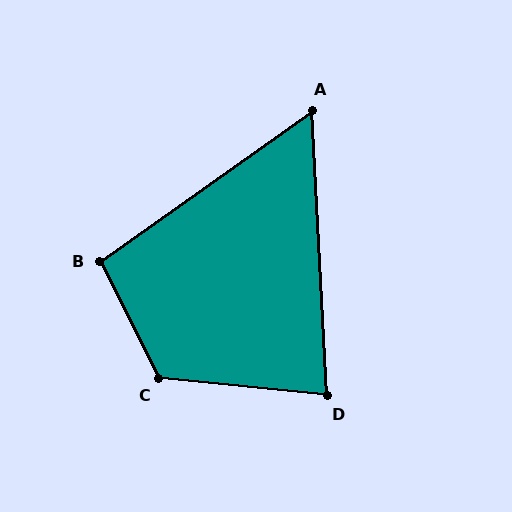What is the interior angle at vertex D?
Approximately 81 degrees (acute).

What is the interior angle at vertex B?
Approximately 99 degrees (obtuse).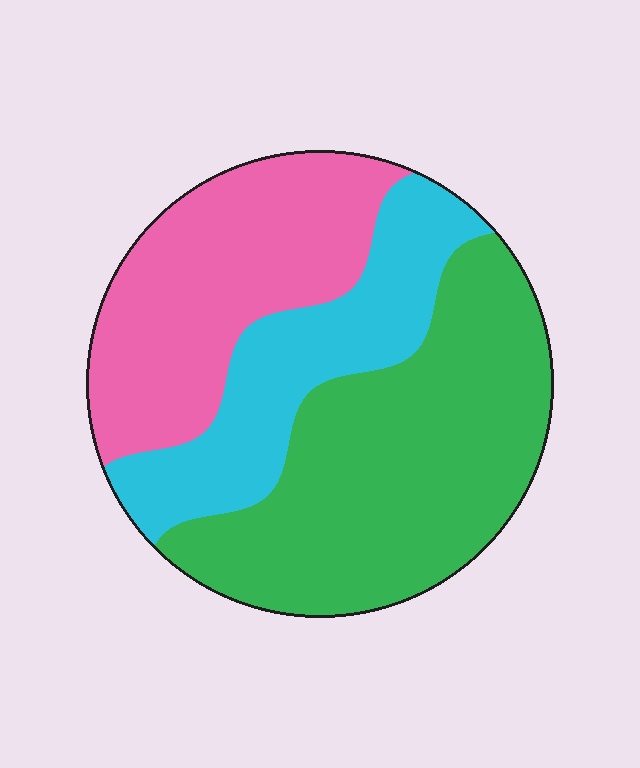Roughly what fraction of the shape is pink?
Pink covers 31% of the shape.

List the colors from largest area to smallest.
From largest to smallest: green, pink, cyan.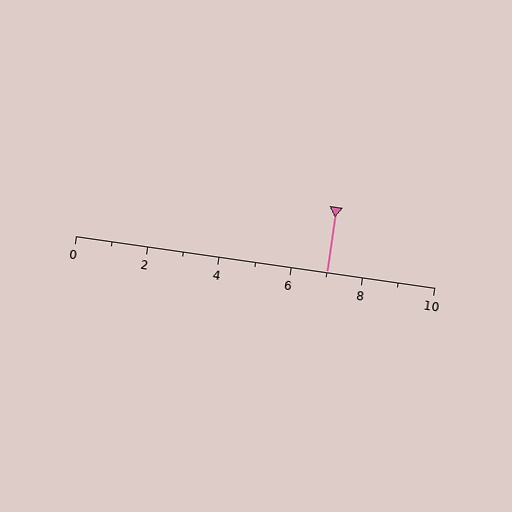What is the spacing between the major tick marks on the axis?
The major ticks are spaced 2 apart.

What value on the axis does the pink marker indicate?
The marker indicates approximately 7.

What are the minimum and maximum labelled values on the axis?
The axis runs from 0 to 10.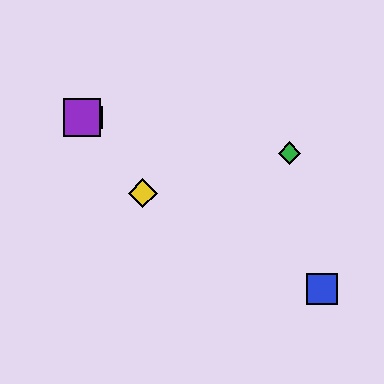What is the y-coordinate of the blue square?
The blue square is at y≈289.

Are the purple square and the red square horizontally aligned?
Yes, both are at y≈117.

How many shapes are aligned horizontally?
2 shapes (the red square, the purple square) are aligned horizontally.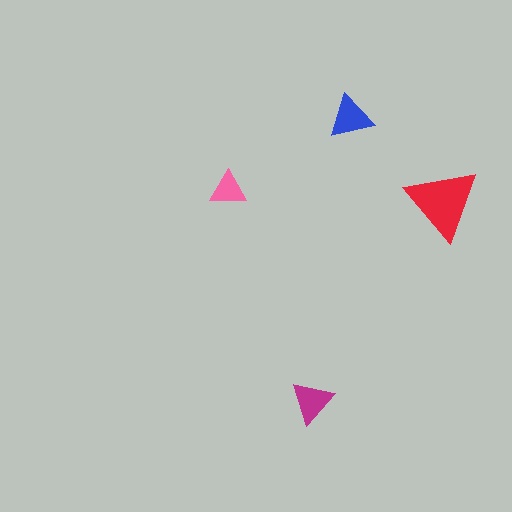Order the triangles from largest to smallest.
the red one, the blue one, the magenta one, the pink one.